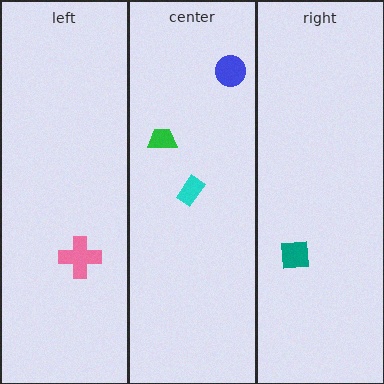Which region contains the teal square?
The right region.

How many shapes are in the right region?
1.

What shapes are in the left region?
The pink cross.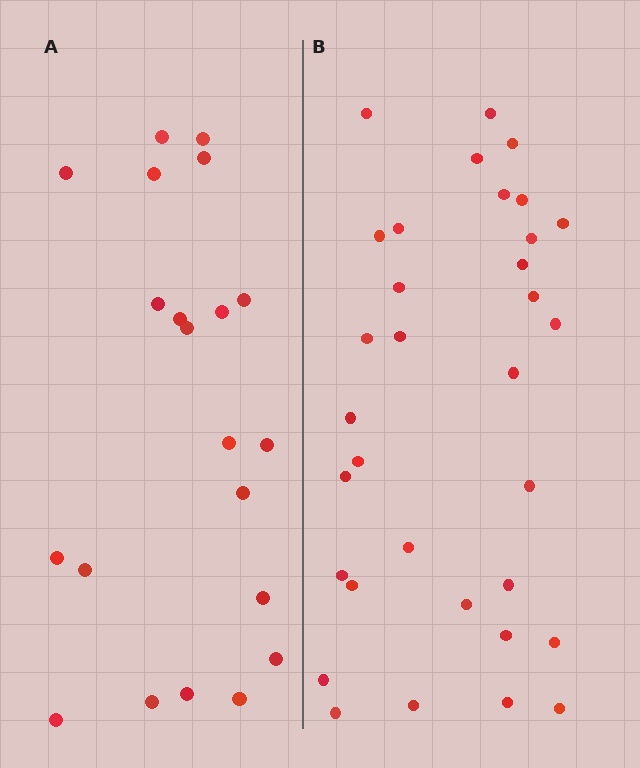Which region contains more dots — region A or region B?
Region B (the right region) has more dots.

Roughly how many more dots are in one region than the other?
Region B has roughly 12 or so more dots than region A.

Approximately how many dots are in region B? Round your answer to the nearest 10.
About 30 dots. (The exact count is 33, which rounds to 30.)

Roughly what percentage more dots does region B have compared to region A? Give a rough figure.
About 55% more.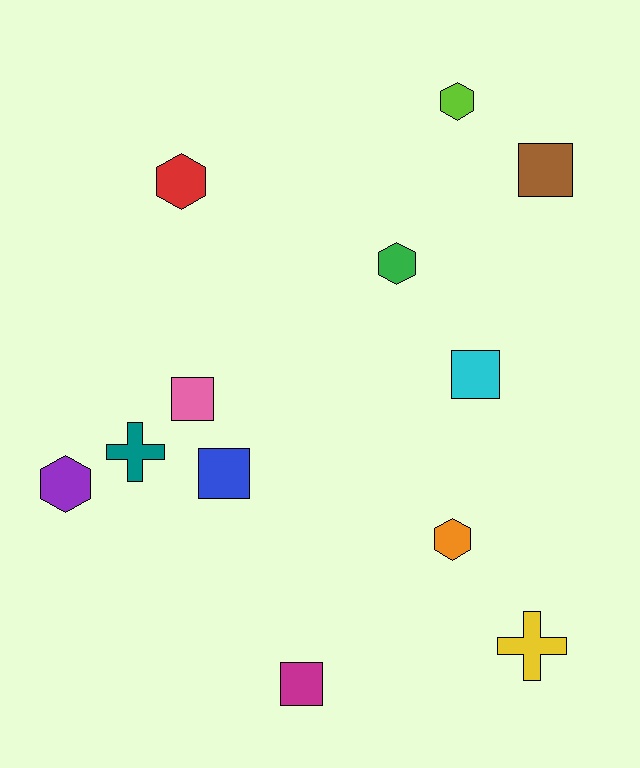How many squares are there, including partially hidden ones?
There are 5 squares.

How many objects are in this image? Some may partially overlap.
There are 12 objects.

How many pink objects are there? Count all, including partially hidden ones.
There is 1 pink object.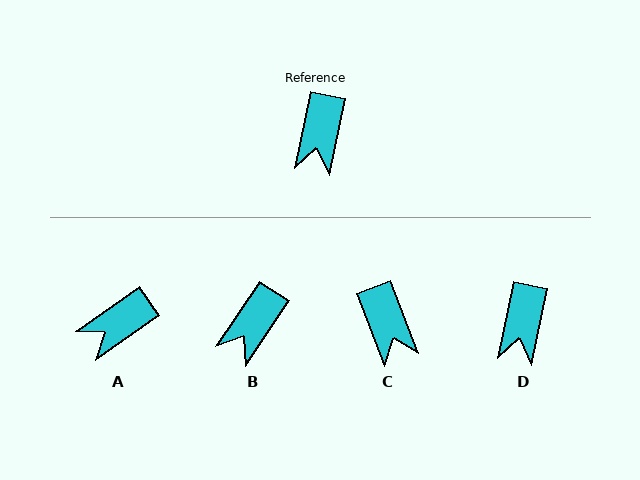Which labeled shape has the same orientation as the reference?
D.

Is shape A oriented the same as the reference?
No, it is off by about 44 degrees.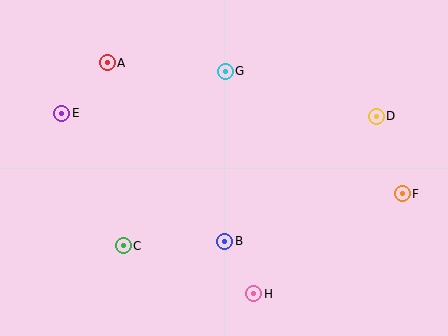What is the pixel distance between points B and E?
The distance between B and E is 207 pixels.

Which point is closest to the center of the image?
Point B at (225, 241) is closest to the center.